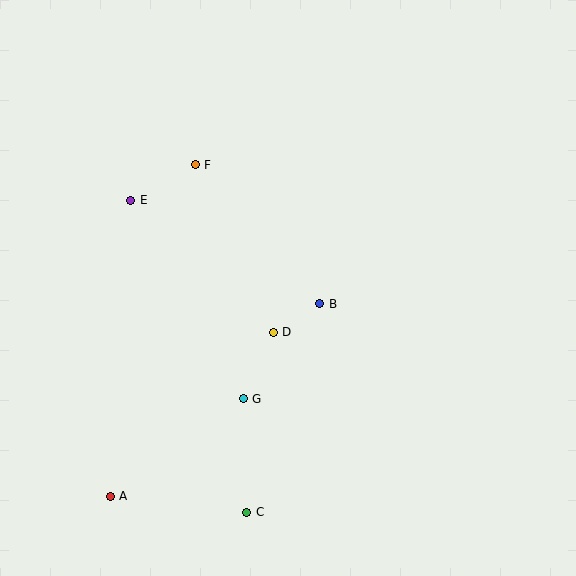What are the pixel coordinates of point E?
Point E is at (131, 200).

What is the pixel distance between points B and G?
The distance between B and G is 122 pixels.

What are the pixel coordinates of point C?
Point C is at (247, 512).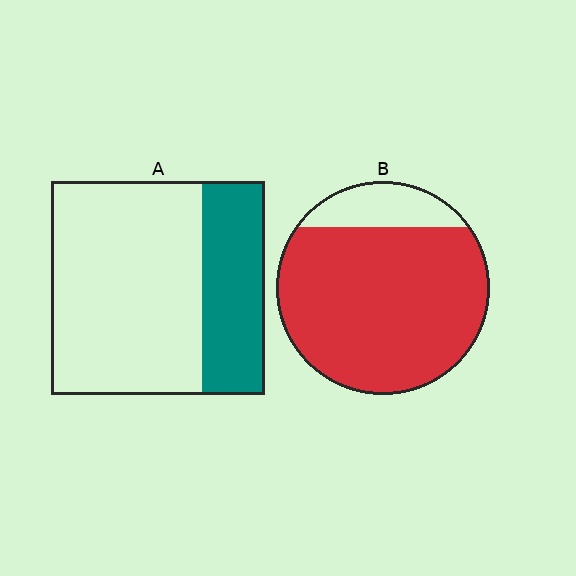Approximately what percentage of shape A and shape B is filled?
A is approximately 30% and B is approximately 85%.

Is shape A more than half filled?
No.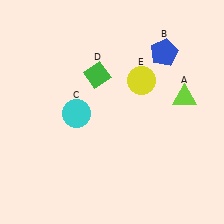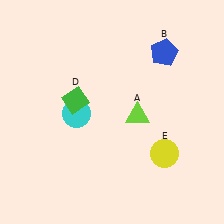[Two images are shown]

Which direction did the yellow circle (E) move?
The yellow circle (E) moved down.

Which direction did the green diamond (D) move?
The green diamond (D) moved down.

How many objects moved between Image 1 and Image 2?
3 objects moved between the two images.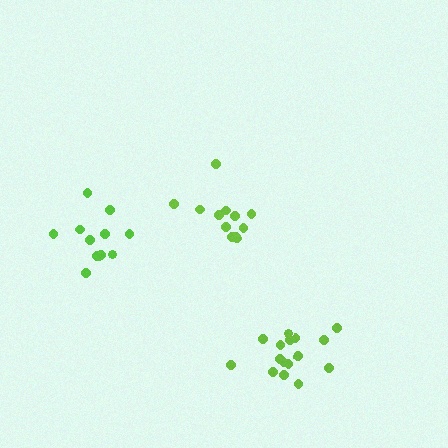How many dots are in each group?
Group 1: 12 dots, Group 2: 12 dots, Group 3: 16 dots (40 total).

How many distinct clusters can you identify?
There are 3 distinct clusters.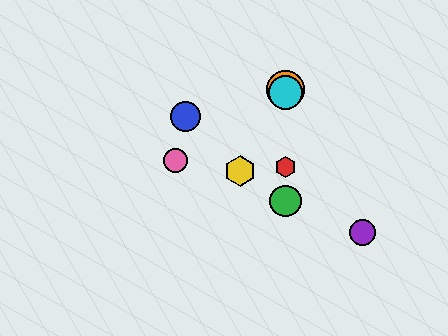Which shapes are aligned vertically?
The red hexagon, the green circle, the orange circle, the cyan circle are aligned vertically.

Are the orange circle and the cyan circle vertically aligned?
Yes, both are at x≈286.